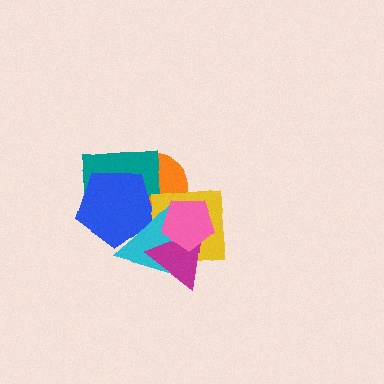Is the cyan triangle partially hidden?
Yes, it is partially covered by another shape.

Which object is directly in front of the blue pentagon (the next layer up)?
The yellow square is directly in front of the blue pentagon.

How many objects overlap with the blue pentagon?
4 objects overlap with the blue pentagon.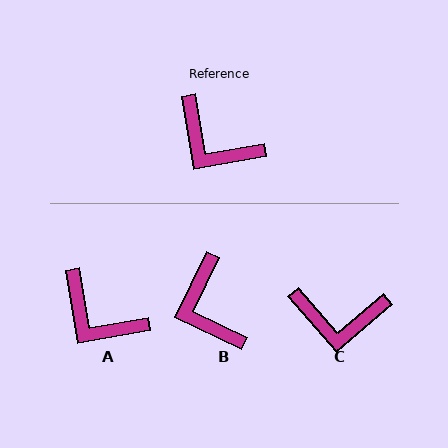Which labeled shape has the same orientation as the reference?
A.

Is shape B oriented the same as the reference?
No, it is off by about 35 degrees.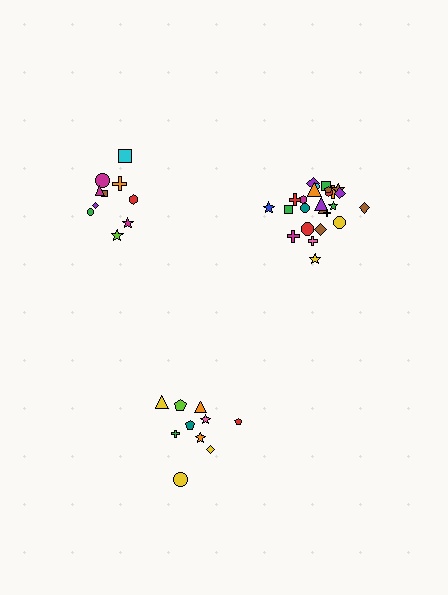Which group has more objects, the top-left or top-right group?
The top-right group.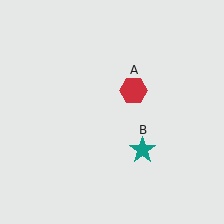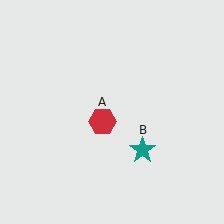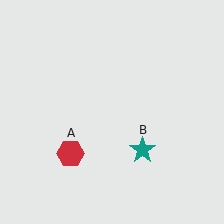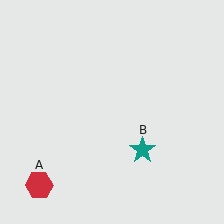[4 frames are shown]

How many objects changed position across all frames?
1 object changed position: red hexagon (object A).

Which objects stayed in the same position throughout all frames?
Teal star (object B) remained stationary.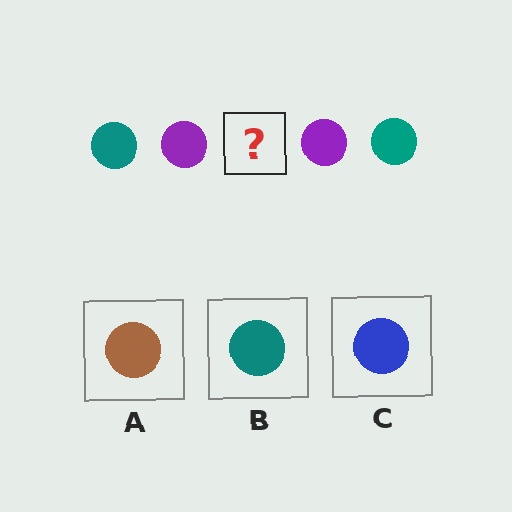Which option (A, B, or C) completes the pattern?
B.